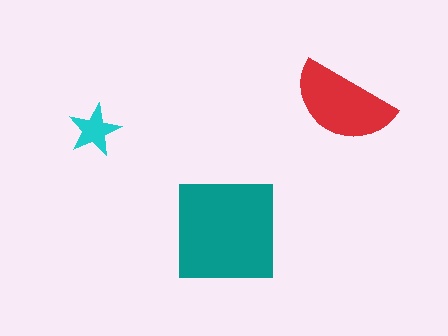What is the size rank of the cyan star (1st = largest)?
3rd.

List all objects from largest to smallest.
The teal square, the red semicircle, the cyan star.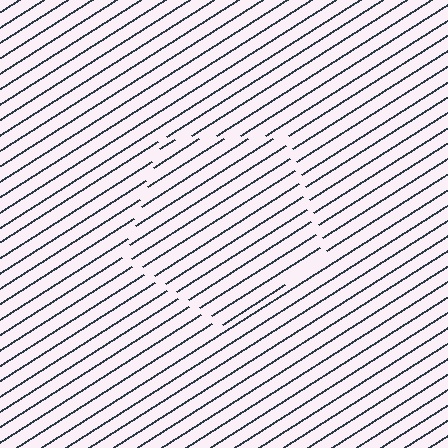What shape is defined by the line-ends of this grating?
An illusory pentagon. The interior of the shape contains the same grating, shifted by half a period — the contour is defined by the phase discontinuity where line-ends from the inner and outer gratings abut.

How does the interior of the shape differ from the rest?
The interior of the shape contains the same grating, shifted by half a period — the contour is defined by the phase discontinuity where line-ends from the inner and outer gratings abut.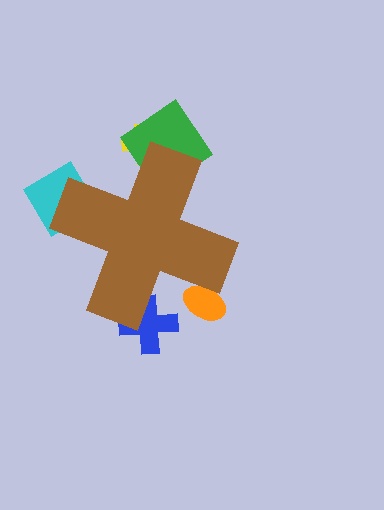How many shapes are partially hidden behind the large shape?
5 shapes are partially hidden.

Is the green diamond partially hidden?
Yes, the green diamond is partially hidden behind the brown cross.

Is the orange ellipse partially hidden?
Yes, the orange ellipse is partially hidden behind the brown cross.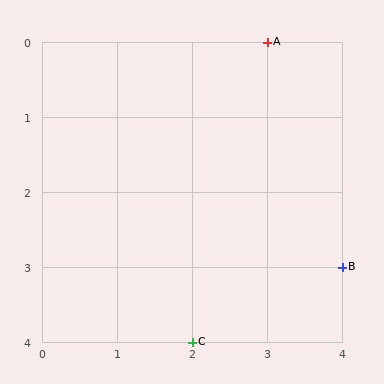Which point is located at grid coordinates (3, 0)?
Point A is at (3, 0).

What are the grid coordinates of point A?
Point A is at grid coordinates (3, 0).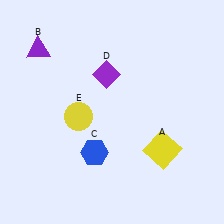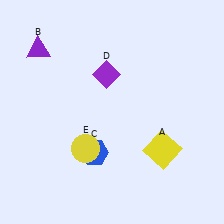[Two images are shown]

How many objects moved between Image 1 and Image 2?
1 object moved between the two images.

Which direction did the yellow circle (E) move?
The yellow circle (E) moved down.